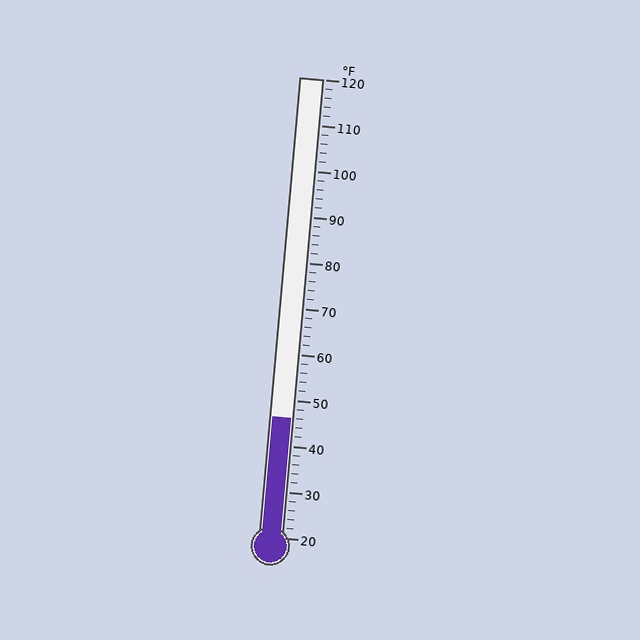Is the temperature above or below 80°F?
The temperature is below 80°F.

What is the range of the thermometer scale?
The thermometer scale ranges from 20°F to 120°F.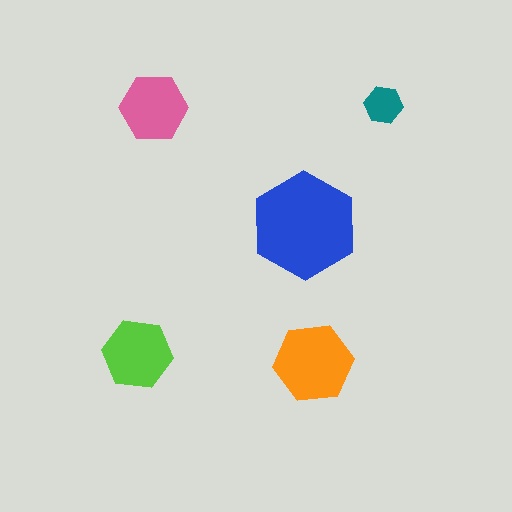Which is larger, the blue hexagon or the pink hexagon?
The blue one.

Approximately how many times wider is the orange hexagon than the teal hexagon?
About 2 times wider.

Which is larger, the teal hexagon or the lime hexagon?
The lime one.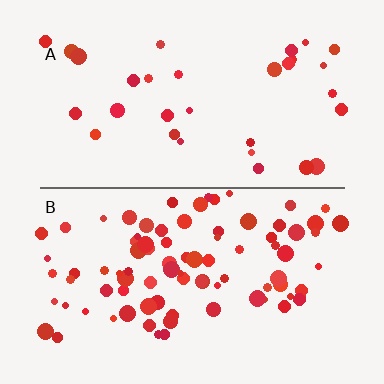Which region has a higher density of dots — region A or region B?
B (the bottom).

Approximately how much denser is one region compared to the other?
Approximately 2.6× — region B over region A.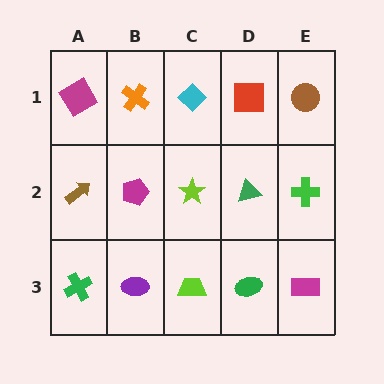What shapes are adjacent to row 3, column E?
A green cross (row 2, column E), a green ellipse (row 3, column D).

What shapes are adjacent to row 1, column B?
A magenta pentagon (row 2, column B), a magenta diamond (row 1, column A), a cyan diamond (row 1, column C).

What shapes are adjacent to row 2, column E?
A brown circle (row 1, column E), a magenta rectangle (row 3, column E), a green triangle (row 2, column D).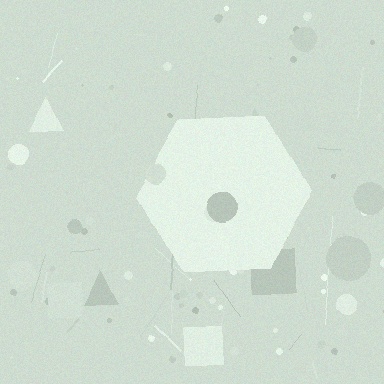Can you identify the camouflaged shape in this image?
The camouflaged shape is a hexagon.